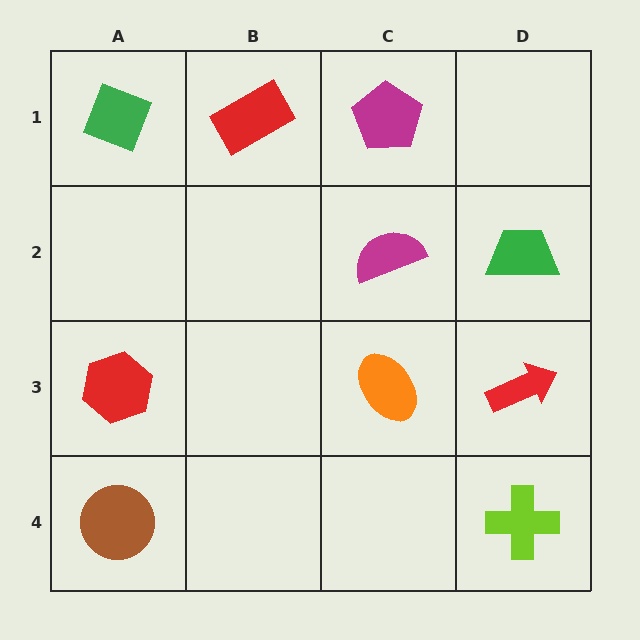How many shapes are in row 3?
3 shapes.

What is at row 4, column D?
A lime cross.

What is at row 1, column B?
A red rectangle.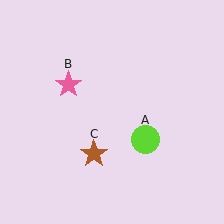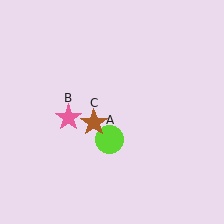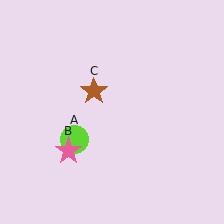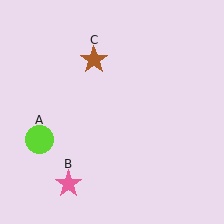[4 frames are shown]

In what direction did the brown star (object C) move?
The brown star (object C) moved up.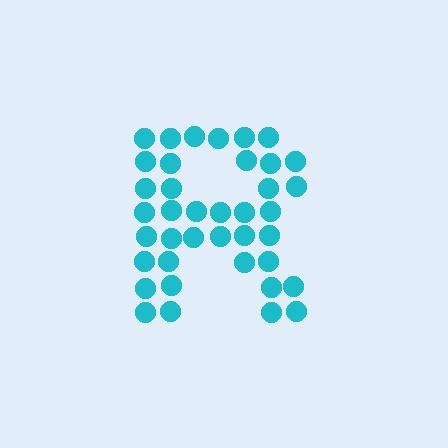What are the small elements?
The small elements are circles.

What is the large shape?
The large shape is the letter R.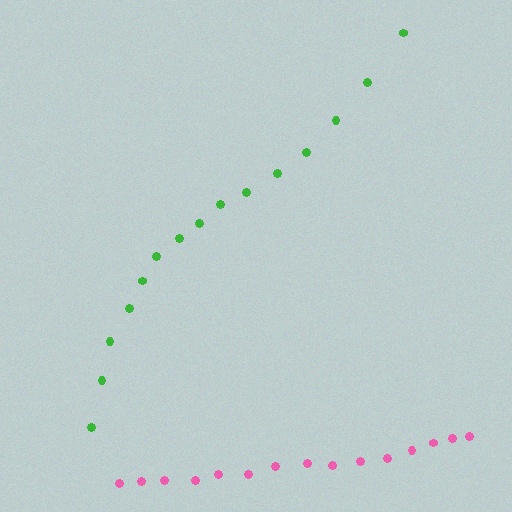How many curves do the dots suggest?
There are 2 distinct paths.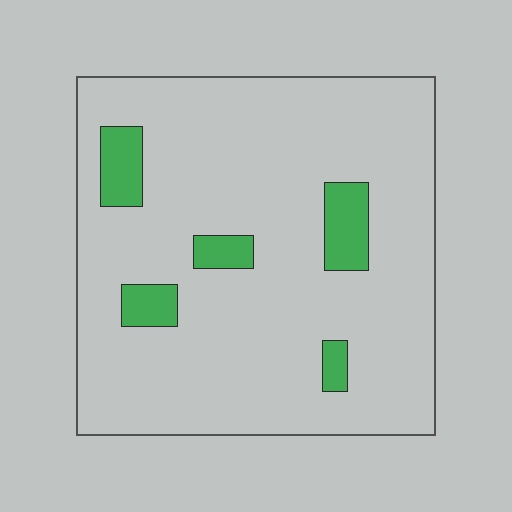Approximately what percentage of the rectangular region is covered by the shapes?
Approximately 10%.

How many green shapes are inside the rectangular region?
5.